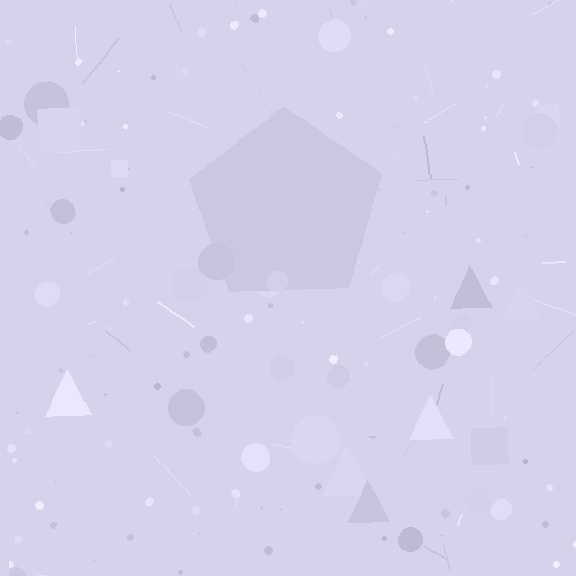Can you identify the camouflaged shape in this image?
The camouflaged shape is a pentagon.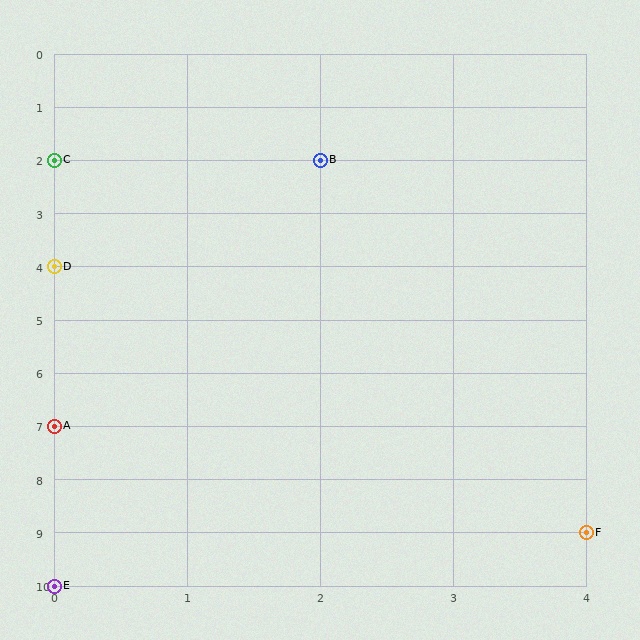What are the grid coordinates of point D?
Point D is at grid coordinates (0, 4).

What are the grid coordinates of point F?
Point F is at grid coordinates (4, 9).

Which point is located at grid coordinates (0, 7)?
Point A is at (0, 7).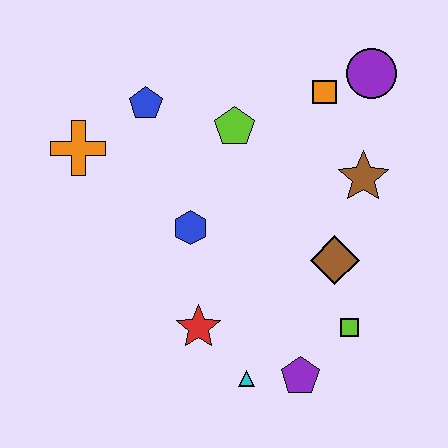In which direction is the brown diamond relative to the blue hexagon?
The brown diamond is to the right of the blue hexagon.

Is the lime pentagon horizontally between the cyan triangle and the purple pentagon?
No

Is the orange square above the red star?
Yes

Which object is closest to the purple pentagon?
The cyan triangle is closest to the purple pentagon.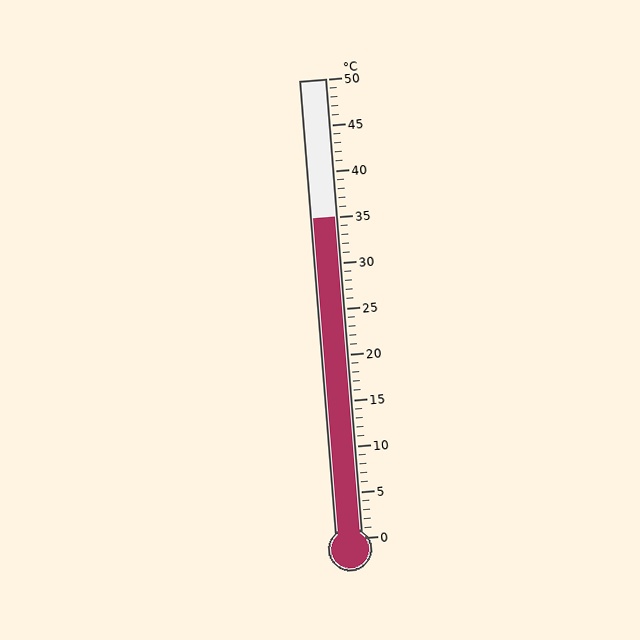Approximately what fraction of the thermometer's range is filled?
The thermometer is filled to approximately 70% of its range.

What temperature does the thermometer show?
The thermometer shows approximately 35°C.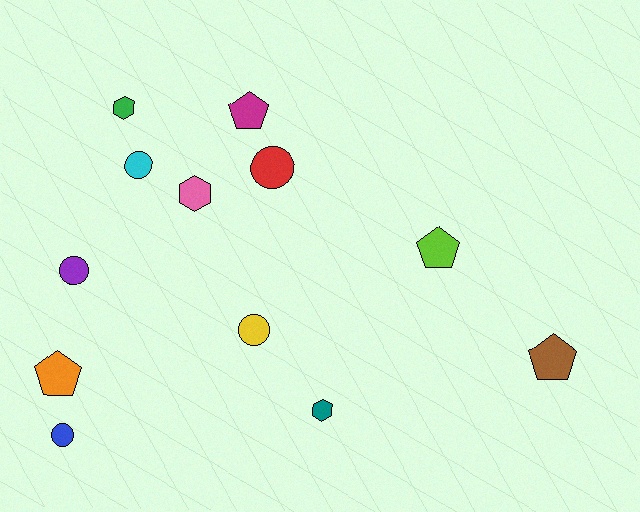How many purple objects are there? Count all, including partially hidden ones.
There is 1 purple object.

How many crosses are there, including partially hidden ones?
There are no crosses.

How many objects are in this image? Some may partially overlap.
There are 12 objects.